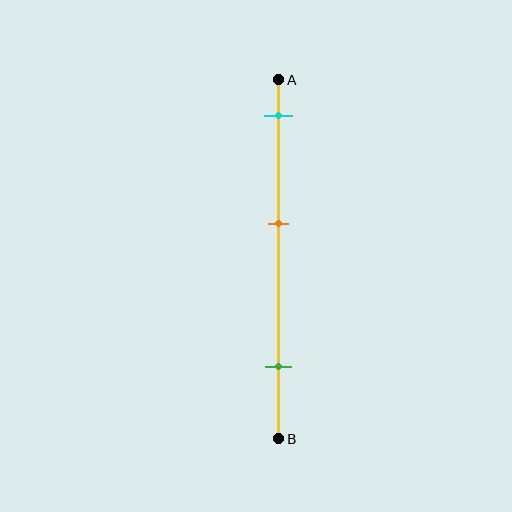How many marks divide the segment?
There are 3 marks dividing the segment.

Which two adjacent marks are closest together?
The cyan and orange marks are the closest adjacent pair.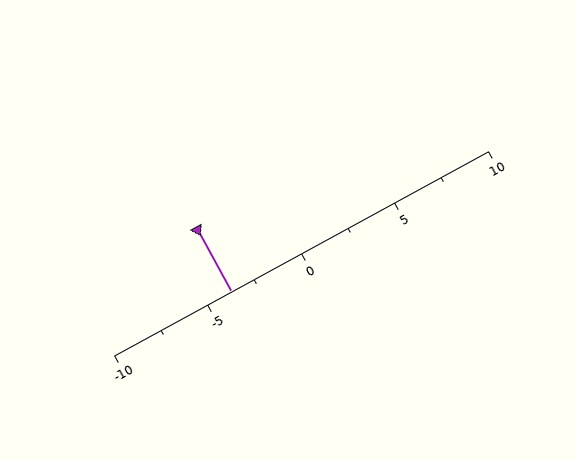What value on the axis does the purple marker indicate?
The marker indicates approximately -3.8.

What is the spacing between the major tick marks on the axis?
The major ticks are spaced 5 apart.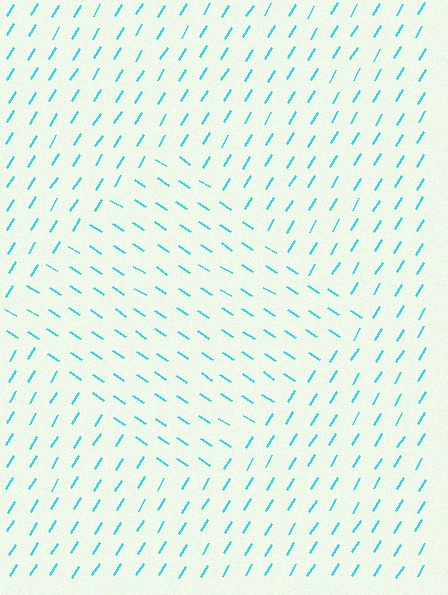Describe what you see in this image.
The image is filled with small cyan line segments. A diamond region in the image has lines oriented differently from the surrounding lines, creating a visible texture boundary.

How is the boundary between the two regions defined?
The boundary is defined purely by a change in line orientation (approximately 89 degrees difference). All lines are the same color and thickness.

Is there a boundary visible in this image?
Yes, there is a texture boundary formed by a change in line orientation.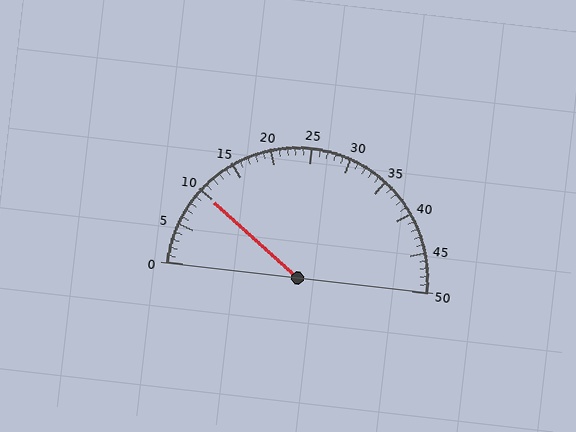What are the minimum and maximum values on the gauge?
The gauge ranges from 0 to 50.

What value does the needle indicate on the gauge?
The needle indicates approximately 10.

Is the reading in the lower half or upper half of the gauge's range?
The reading is in the lower half of the range (0 to 50).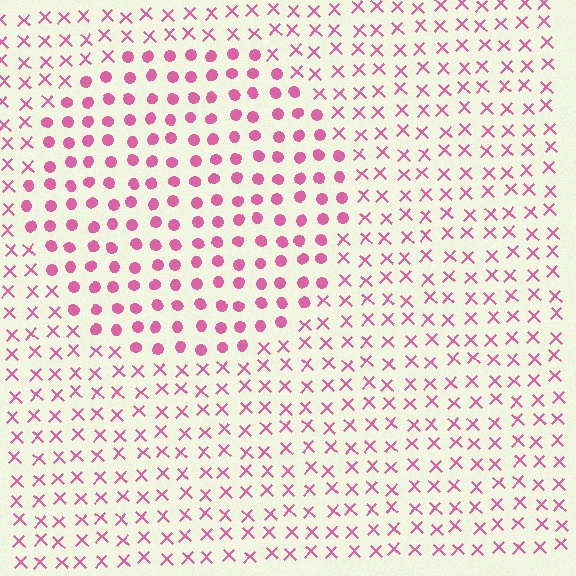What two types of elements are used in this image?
The image uses circles inside the circle region and X marks outside it.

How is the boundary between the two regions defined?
The boundary is defined by a change in element shape: circles inside vs. X marks outside. All elements share the same color and spacing.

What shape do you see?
I see a circle.